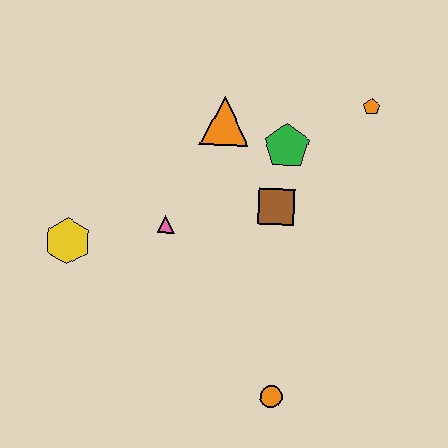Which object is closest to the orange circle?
The brown square is closest to the orange circle.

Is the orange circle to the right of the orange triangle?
Yes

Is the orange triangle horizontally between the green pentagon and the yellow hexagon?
Yes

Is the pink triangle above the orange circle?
Yes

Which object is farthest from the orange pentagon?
The yellow hexagon is farthest from the orange pentagon.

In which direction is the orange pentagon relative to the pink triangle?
The orange pentagon is to the right of the pink triangle.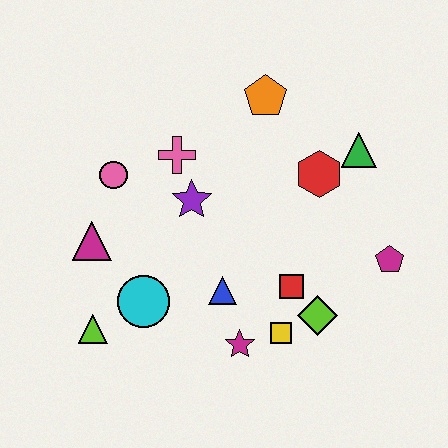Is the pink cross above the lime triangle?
Yes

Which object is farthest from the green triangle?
The lime triangle is farthest from the green triangle.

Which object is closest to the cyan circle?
The lime triangle is closest to the cyan circle.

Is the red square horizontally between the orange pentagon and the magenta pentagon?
Yes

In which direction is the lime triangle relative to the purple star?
The lime triangle is below the purple star.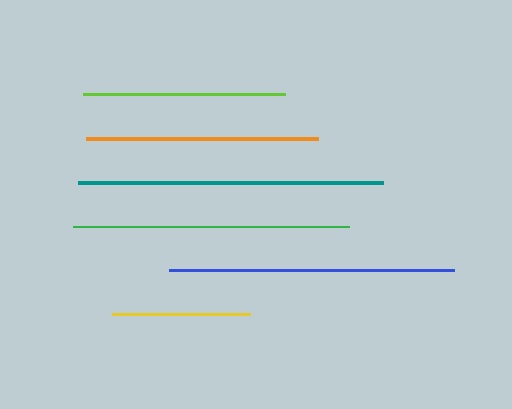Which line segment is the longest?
The teal line is the longest at approximately 305 pixels.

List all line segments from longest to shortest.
From longest to shortest: teal, blue, green, orange, lime, yellow.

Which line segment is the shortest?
The yellow line is the shortest at approximately 138 pixels.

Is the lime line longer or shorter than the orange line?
The orange line is longer than the lime line.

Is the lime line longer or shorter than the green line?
The green line is longer than the lime line.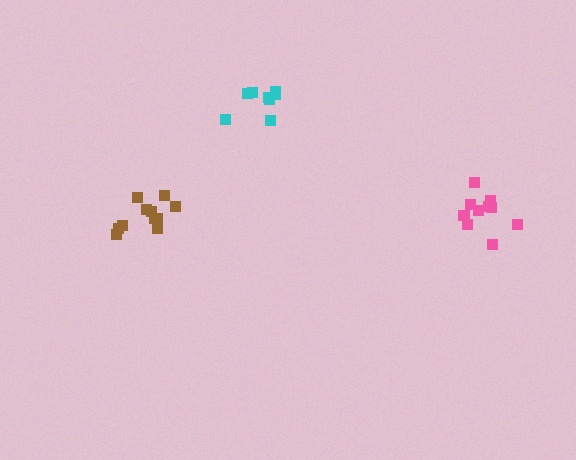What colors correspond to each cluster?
The clusters are colored: pink, brown, cyan.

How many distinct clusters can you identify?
There are 3 distinct clusters.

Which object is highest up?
The cyan cluster is topmost.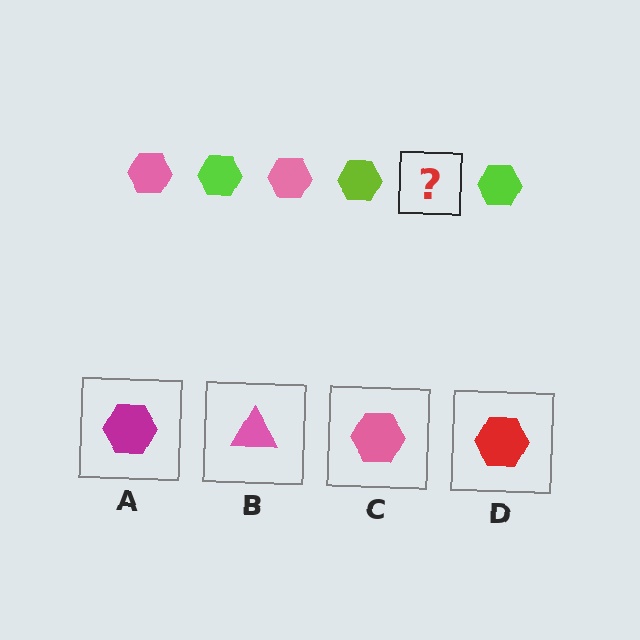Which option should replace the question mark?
Option C.